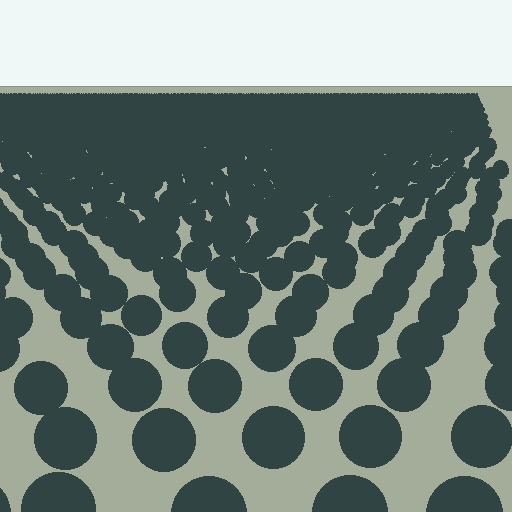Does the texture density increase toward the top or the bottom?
Density increases toward the top.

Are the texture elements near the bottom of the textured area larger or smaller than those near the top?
Larger. Near the bottom, elements are closer to the viewer and appear at a bigger on-screen size.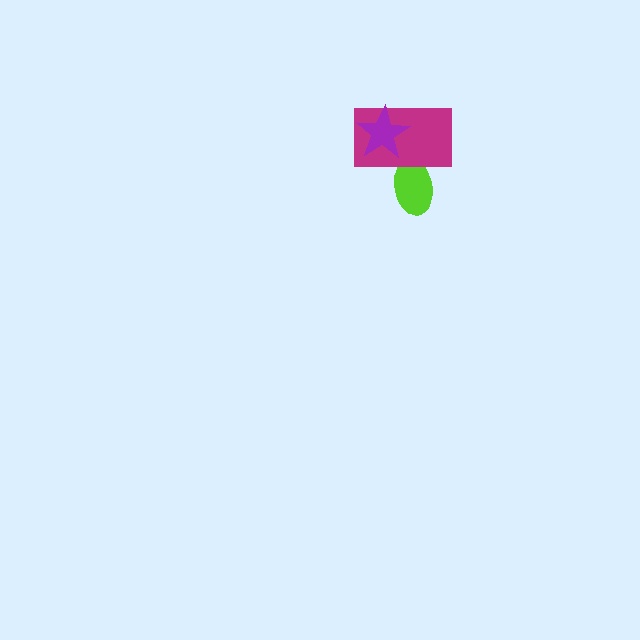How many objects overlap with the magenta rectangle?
2 objects overlap with the magenta rectangle.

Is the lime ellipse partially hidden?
Yes, it is partially covered by another shape.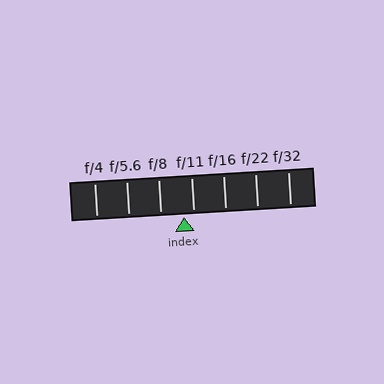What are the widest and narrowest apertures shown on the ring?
The widest aperture shown is f/4 and the narrowest is f/32.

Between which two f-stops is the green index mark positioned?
The index mark is between f/8 and f/11.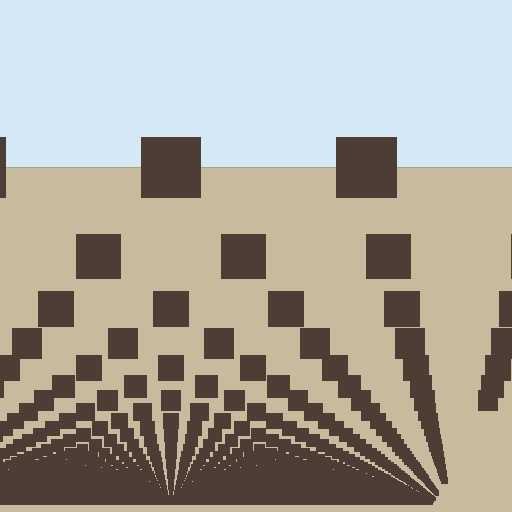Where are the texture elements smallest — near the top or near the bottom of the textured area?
Near the bottom.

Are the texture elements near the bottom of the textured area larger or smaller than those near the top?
Smaller. The gradient is inverted — elements near the bottom are smaller and denser.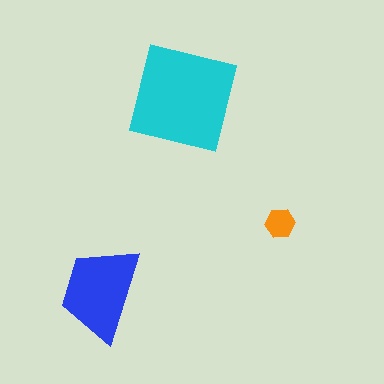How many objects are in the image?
There are 3 objects in the image.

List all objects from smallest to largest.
The orange hexagon, the blue trapezoid, the cyan square.